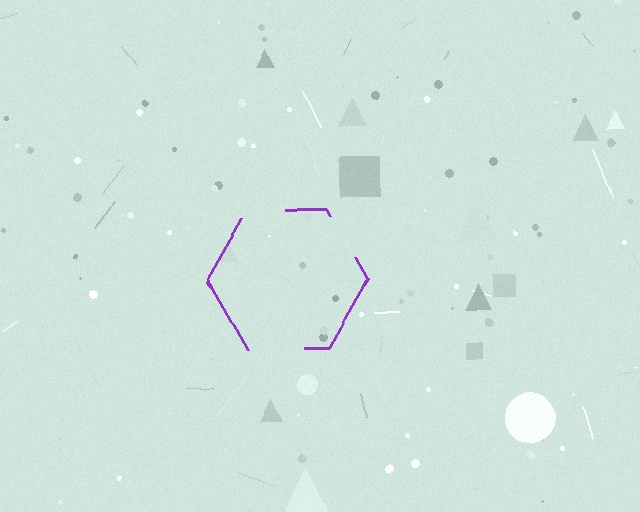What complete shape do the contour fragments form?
The contour fragments form a hexagon.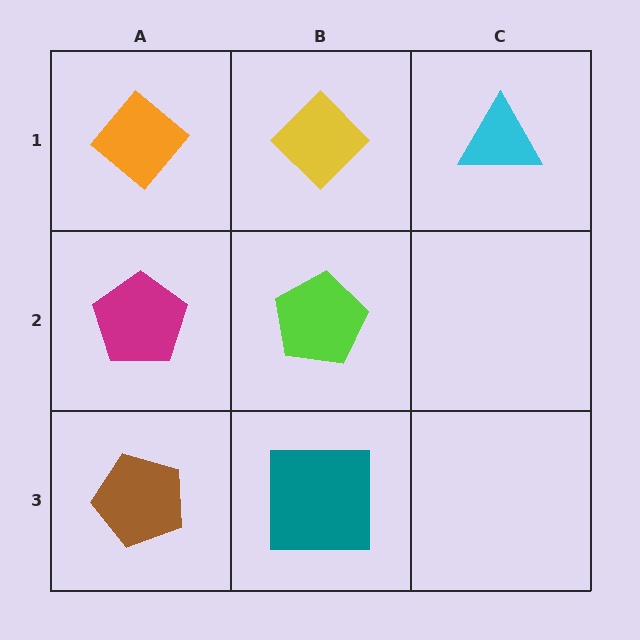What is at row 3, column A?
A brown pentagon.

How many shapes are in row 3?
2 shapes.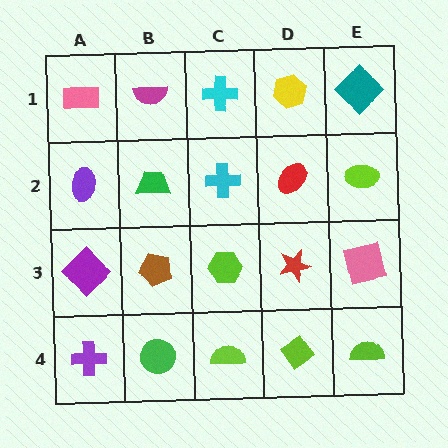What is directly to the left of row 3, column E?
A red star.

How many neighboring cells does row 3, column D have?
4.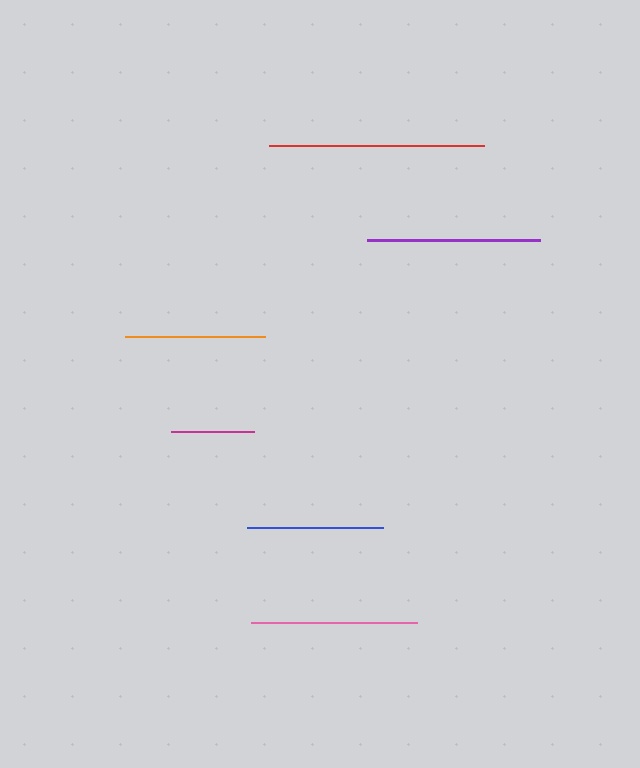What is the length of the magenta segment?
The magenta segment is approximately 83 pixels long.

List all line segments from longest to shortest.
From longest to shortest: red, purple, pink, orange, blue, magenta.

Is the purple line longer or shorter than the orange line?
The purple line is longer than the orange line.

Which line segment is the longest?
The red line is the longest at approximately 216 pixels.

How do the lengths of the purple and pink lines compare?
The purple and pink lines are approximately the same length.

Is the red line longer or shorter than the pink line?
The red line is longer than the pink line.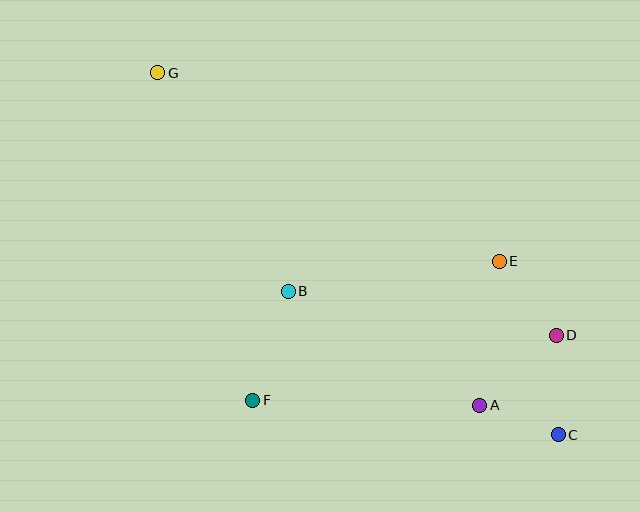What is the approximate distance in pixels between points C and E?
The distance between C and E is approximately 183 pixels.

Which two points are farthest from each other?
Points C and G are farthest from each other.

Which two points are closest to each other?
Points A and C are closest to each other.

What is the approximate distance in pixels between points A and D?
The distance between A and D is approximately 104 pixels.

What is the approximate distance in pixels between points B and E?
The distance between B and E is approximately 213 pixels.